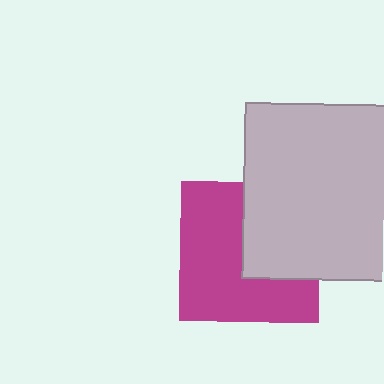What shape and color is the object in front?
The object in front is a light gray square.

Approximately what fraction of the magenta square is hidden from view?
Roughly 38% of the magenta square is hidden behind the light gray square.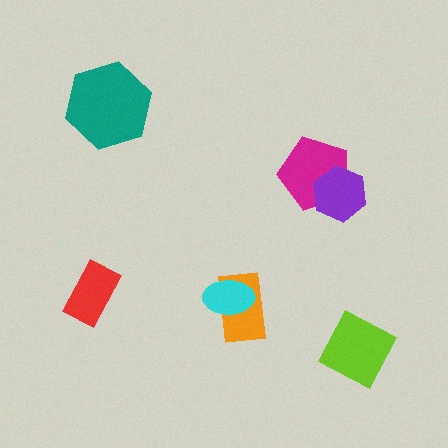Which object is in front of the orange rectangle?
The cyan ellipse is in front of the orange rectangle.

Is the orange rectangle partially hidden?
Yes, it is partially covered by another shape.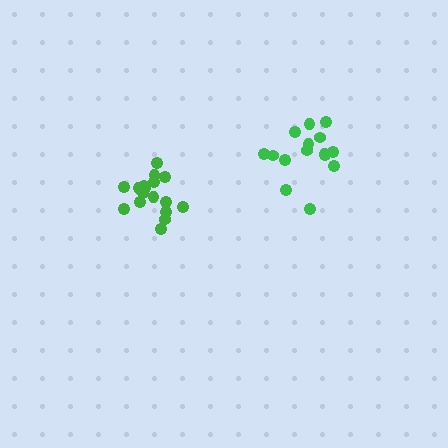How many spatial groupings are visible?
There are 2 spatial groupings.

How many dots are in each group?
Group 1: 17 dots, Group 2: 15 dots (32 total).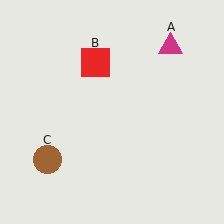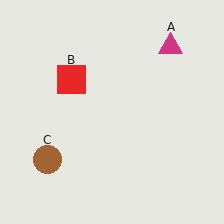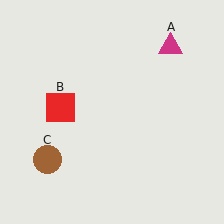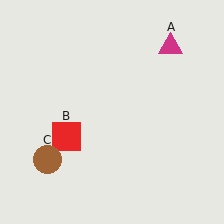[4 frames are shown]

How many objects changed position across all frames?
1 object changed position: red square (object B).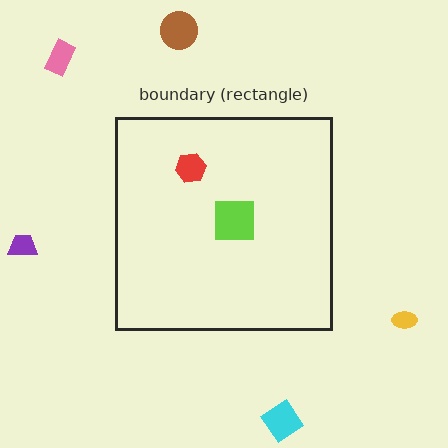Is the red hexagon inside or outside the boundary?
Inside.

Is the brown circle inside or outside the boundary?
Outside.